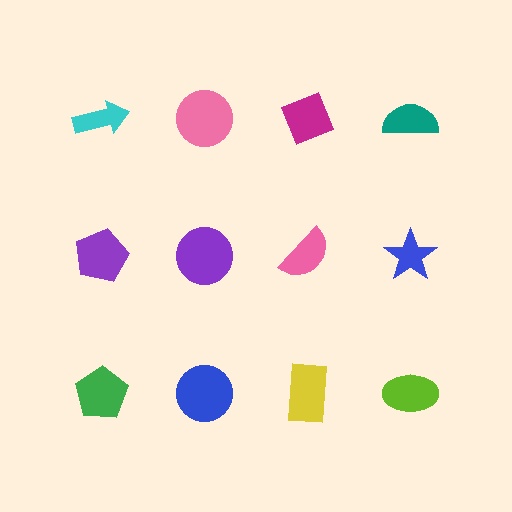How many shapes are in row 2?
4 shapes.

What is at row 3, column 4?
A lime ellipse.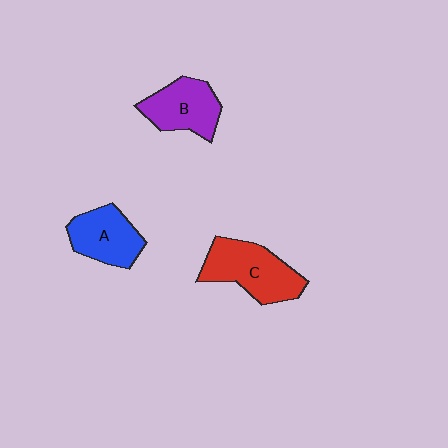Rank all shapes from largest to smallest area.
From largest to smallest: C (red), B (purple), A (blue).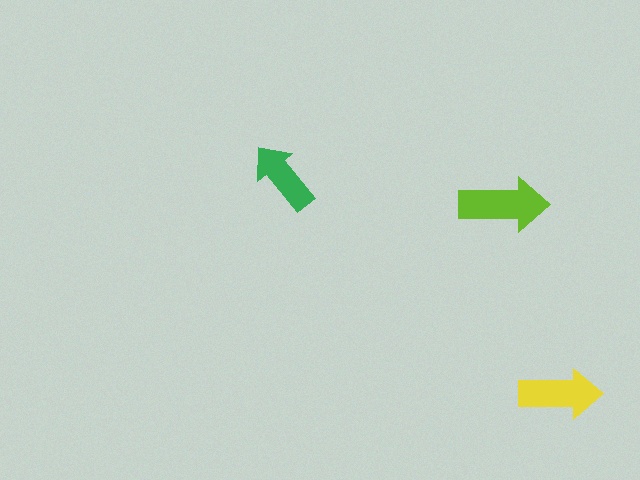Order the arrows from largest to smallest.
the lime one, the yellow one, the green one.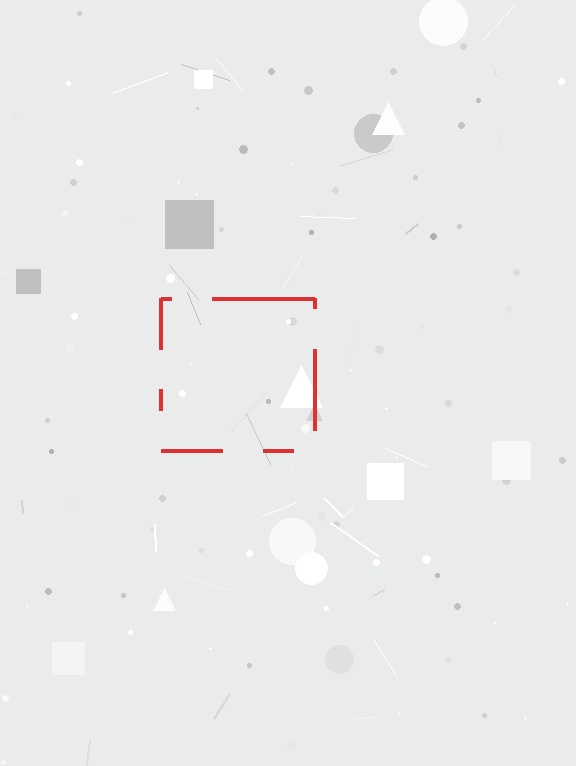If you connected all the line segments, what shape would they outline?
They would outline a square.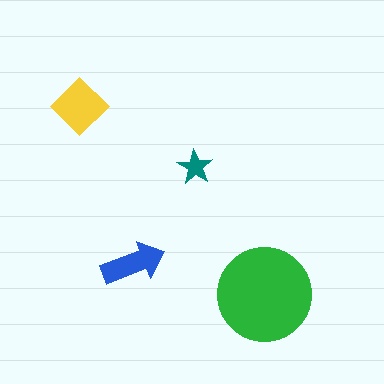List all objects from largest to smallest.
The green circle, the yellow diamond, the blue arrow, the teal star.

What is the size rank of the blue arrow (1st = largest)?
3rd.